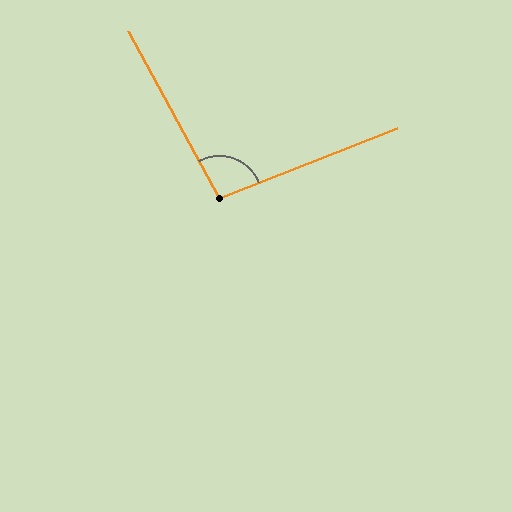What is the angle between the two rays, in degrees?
Approximately 97 degrees.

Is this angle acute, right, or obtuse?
It is obtuse.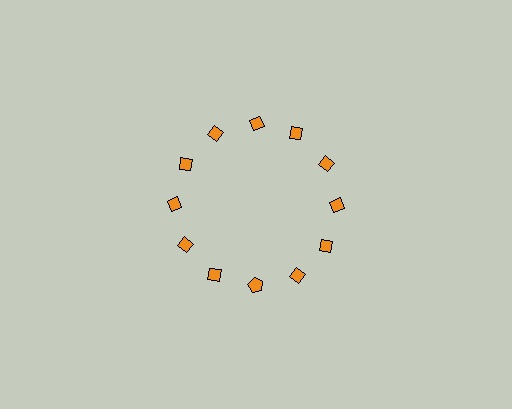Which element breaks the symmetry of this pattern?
The orange pentagon at roughly the 6 o'clock position breaks the symmetry. All other shapes are orange diamonds.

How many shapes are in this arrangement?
There are 12 shapes arranged in a ring pattern.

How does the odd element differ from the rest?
It has a different shape: pentagon instead of diamond.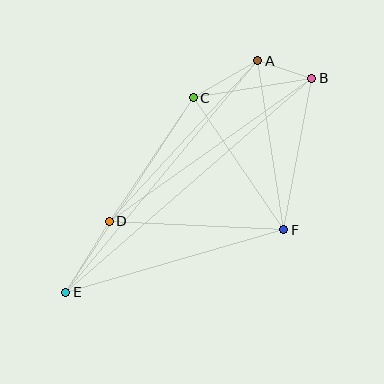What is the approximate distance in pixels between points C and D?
The distance between C and D is approximately 149 pixels.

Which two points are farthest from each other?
Points B and E are farthest from each other.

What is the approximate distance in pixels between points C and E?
The distance between C and E is approximately 232 pixels.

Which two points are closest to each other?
Points A and B are closest to each other.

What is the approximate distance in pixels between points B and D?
The distance between B and D is approximately 248 pixels.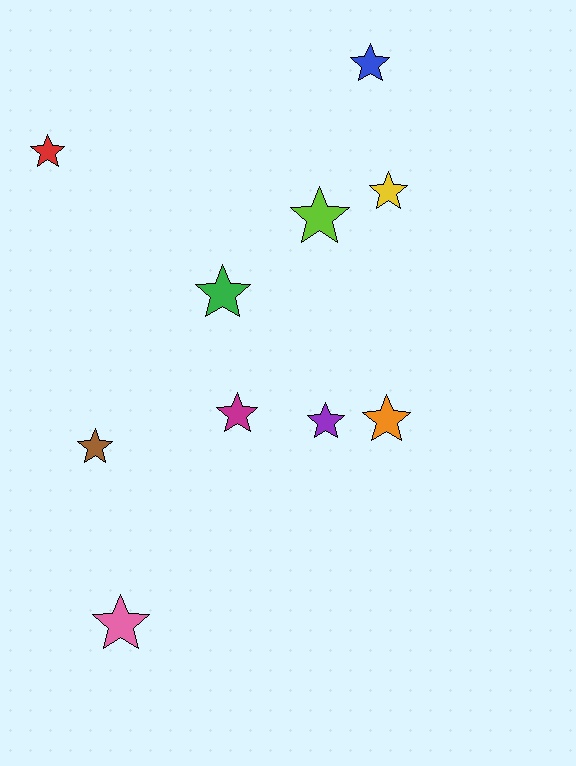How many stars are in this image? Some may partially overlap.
There are 10 stars.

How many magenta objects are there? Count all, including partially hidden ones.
There is 1 magenta object.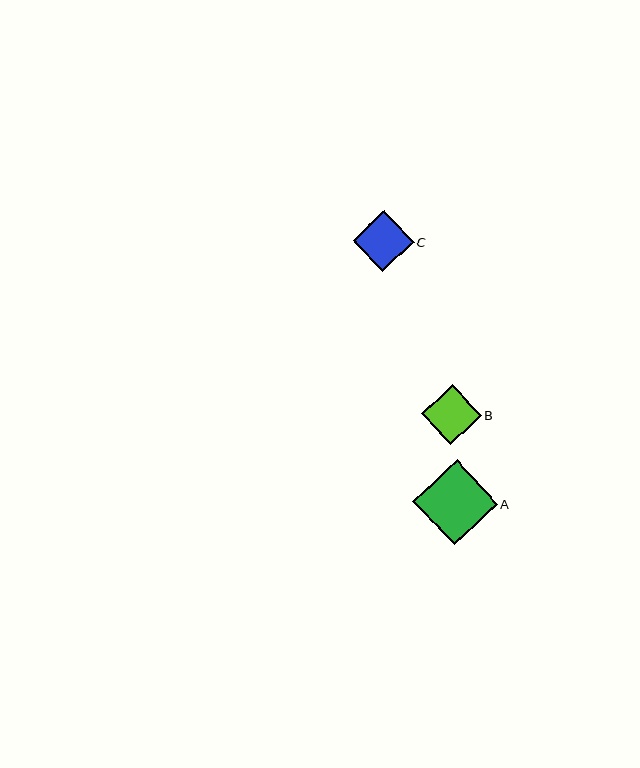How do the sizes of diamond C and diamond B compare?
Diamond C and diamond B are approximately the same size.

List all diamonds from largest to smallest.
From largest to smallest: A, C, B.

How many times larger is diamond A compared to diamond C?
Diamond A is approximately 1.4 times the size of diamond C.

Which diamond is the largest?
Diamond A is the largest with a size of approximately 84 pixels.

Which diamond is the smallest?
Diamond B is the smallest with a size of approximately 60 pixels.